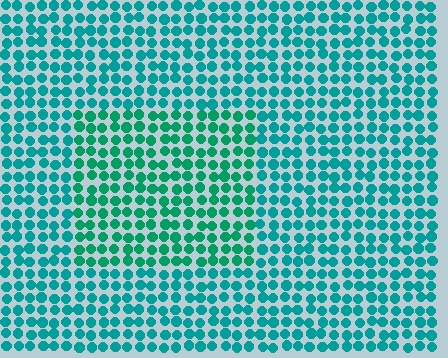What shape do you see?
I see a rectangle.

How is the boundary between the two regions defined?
The boundary is defined purely by a slight shift in hue (about 22 degrees). Spacing, size, and orientation are identical on both sides.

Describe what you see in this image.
The image is filled with small teal elements in a uniform arrangement. A rectangle-shaped region is visible where the elements are tinted to a slightly different hue, forming a subtle color boundary.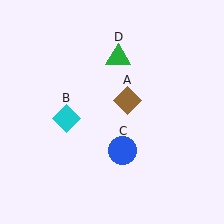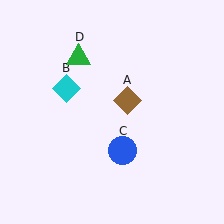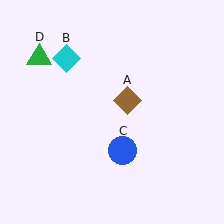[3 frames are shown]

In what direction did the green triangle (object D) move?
The green triangle (object D) moved left.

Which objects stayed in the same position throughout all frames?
Brown diamond (object A) and blue circle (object C) remained stationary.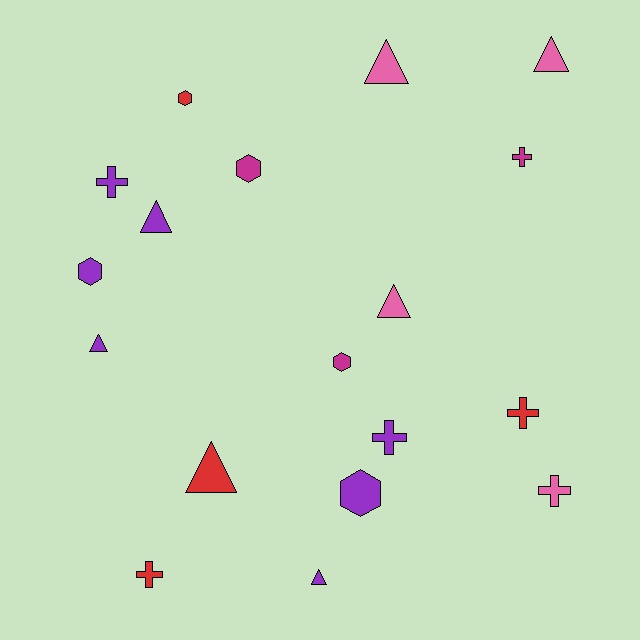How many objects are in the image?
There are 18 objects.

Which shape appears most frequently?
Triangle, with 7 objects.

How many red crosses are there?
There are 2 red crosses.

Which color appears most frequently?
Purple, with 7 objects.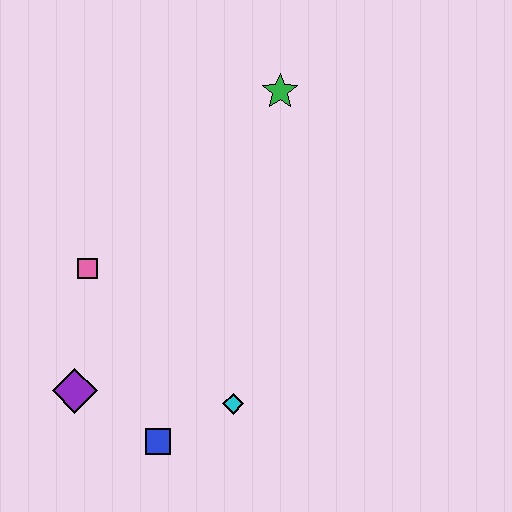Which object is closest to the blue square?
The cyan diamond is closest to the blue square.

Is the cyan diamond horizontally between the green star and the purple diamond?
Yes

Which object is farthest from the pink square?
The green star is farthest from the pink square.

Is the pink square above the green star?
No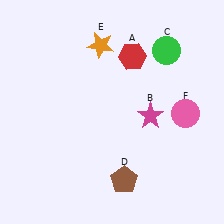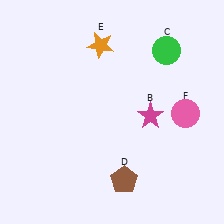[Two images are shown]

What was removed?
The red hexagon (A) was removed in Image 2.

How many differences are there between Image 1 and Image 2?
There is 1 difference between the two images.